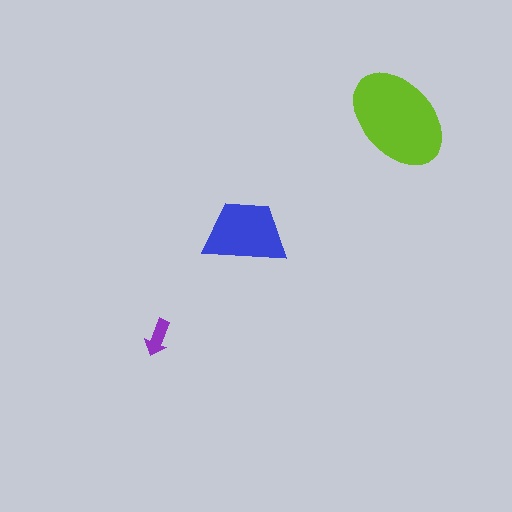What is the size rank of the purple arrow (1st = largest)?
3rd.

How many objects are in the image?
There are 3 objects in the image.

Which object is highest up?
The lime ellipse is topmost.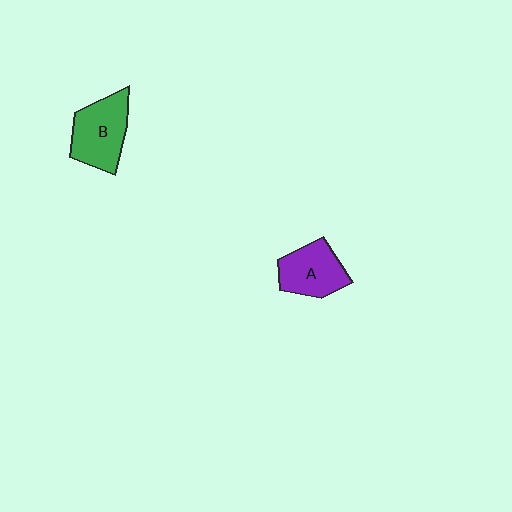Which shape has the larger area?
Shape B (green).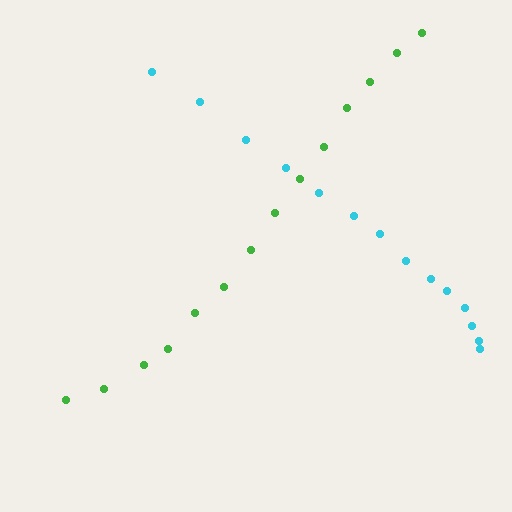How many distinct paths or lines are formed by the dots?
There are 2 distinct paths.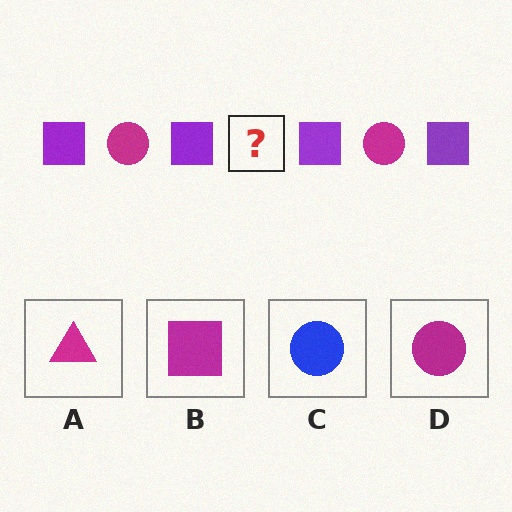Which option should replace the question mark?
Option D.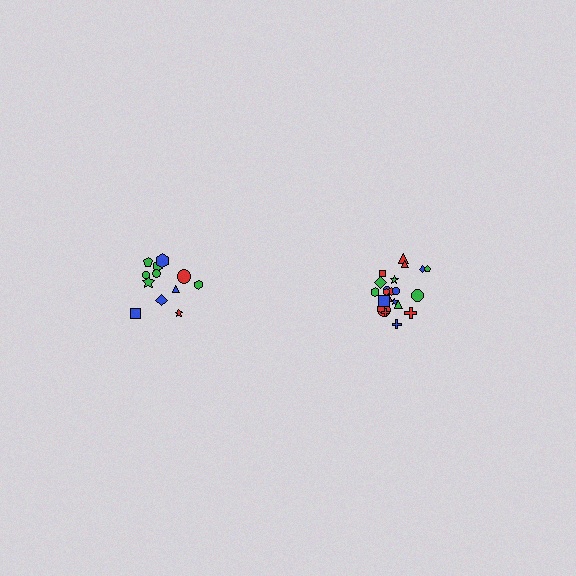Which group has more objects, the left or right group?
The right group.